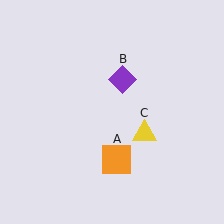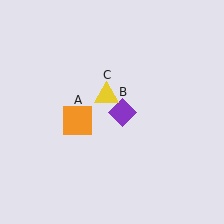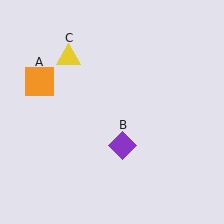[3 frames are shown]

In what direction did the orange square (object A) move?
The orange square (object A) moved up and to the left.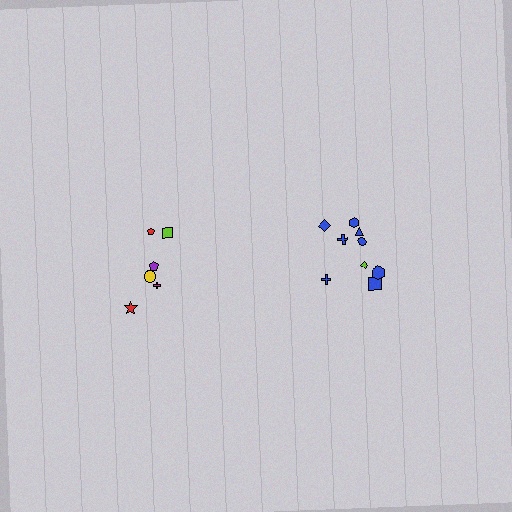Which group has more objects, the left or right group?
The right group.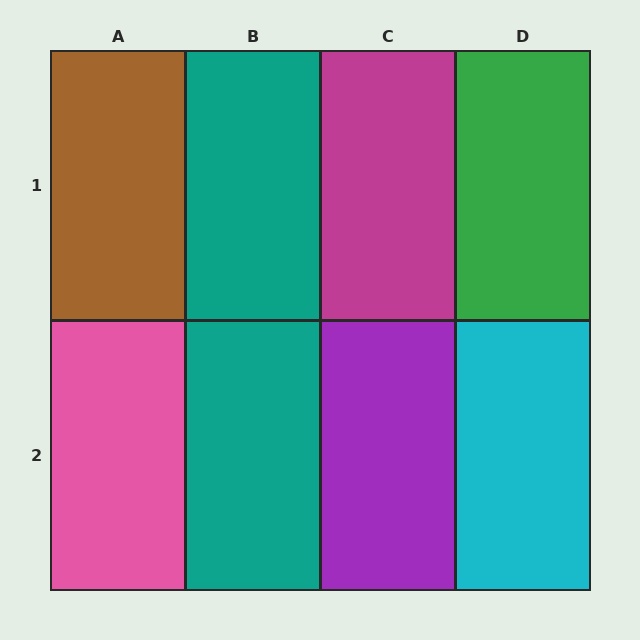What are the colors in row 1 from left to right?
Brown, teal, magenta, green.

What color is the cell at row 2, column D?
Cyan.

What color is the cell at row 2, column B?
Teal.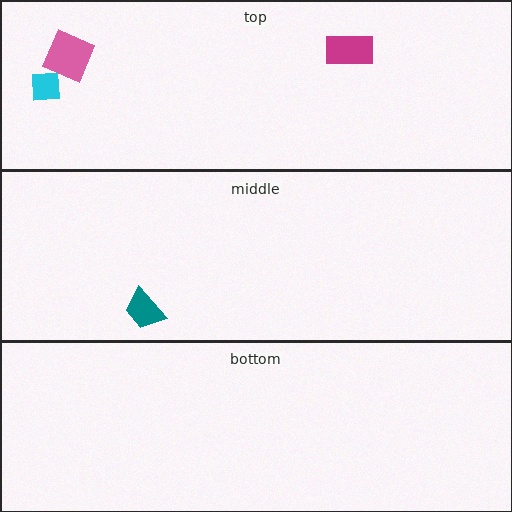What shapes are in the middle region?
The teal trapezoid.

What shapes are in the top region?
The magenta rectangle, the cyan square, the pink square.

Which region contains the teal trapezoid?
The middle region.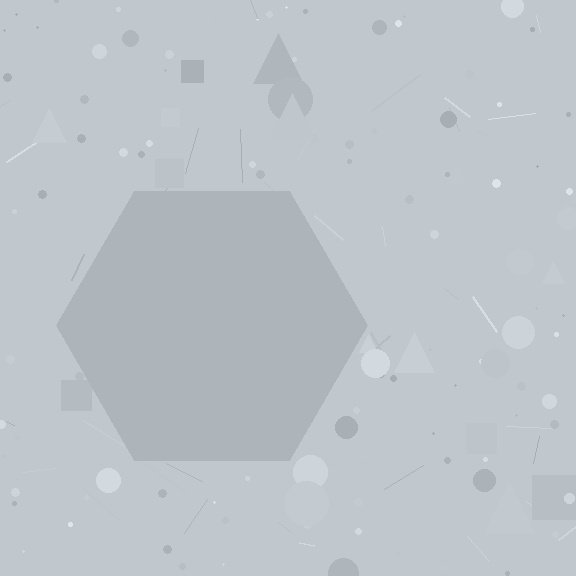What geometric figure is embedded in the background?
A hexagon is embedded in the background.